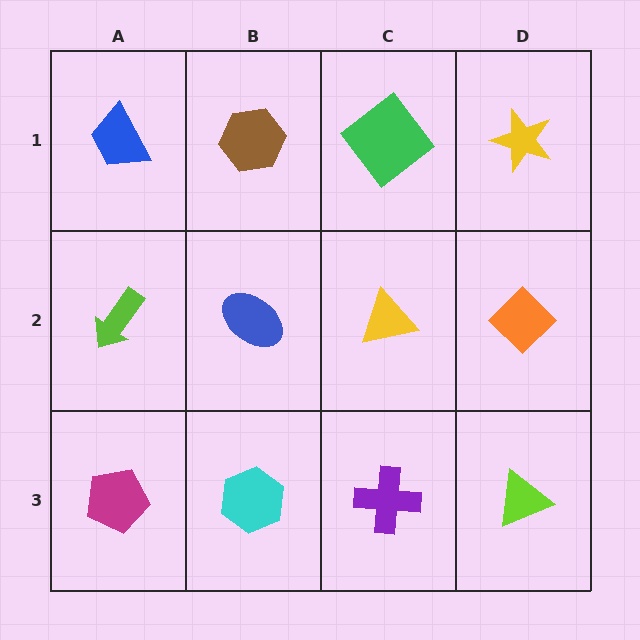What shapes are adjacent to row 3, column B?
A blue ellipse (row 2, column B), a magenta pentagon (row 3, column A), a purple cross (row 3, column C).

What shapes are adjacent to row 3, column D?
An orange diamond (row 2, column D), a purple cross (row 3, column C).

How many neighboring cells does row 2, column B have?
4.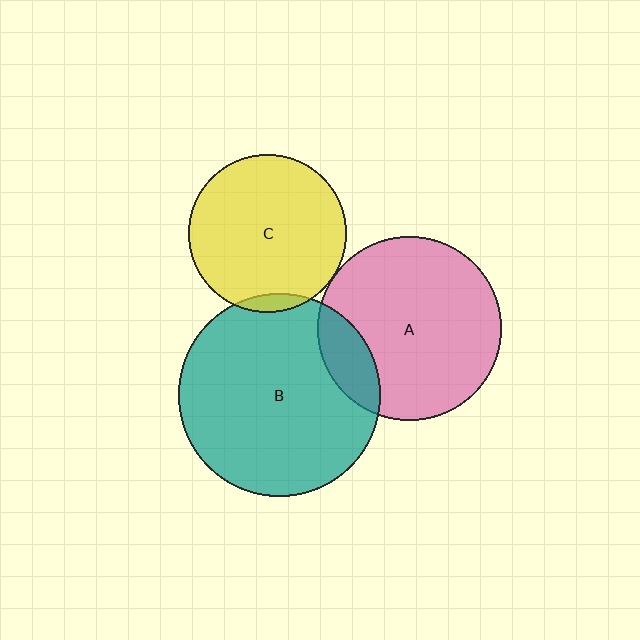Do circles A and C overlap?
Yes.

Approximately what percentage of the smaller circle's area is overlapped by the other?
Approximately 5%.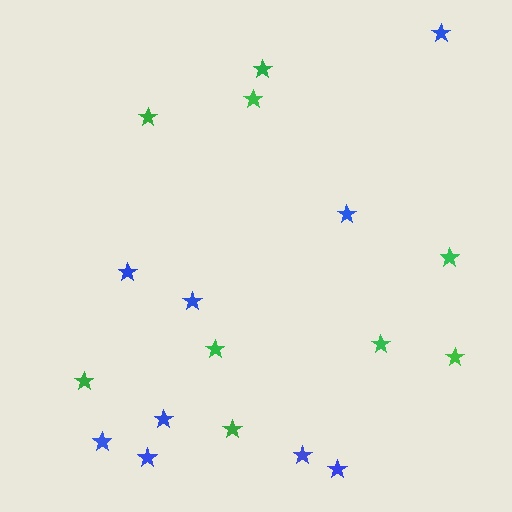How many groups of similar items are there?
There are 2 groups: one group of blue stars (9) and one group of green stars (9).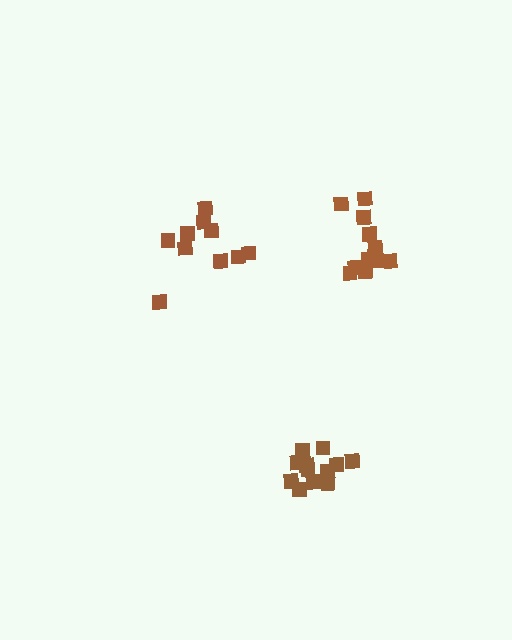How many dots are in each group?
Group 1: 10 dots, Group 2: 13 dots, Group 3: 12 dots (35 total).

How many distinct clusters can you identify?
There are 3 distinct clusters.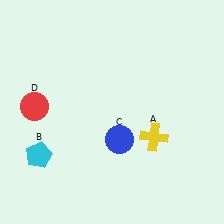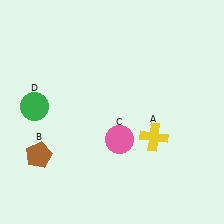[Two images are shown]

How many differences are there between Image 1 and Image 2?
There are 3 differences between the two images.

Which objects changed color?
B changed from cyan to brown. C changed from blue to pink. D changed from red to green.